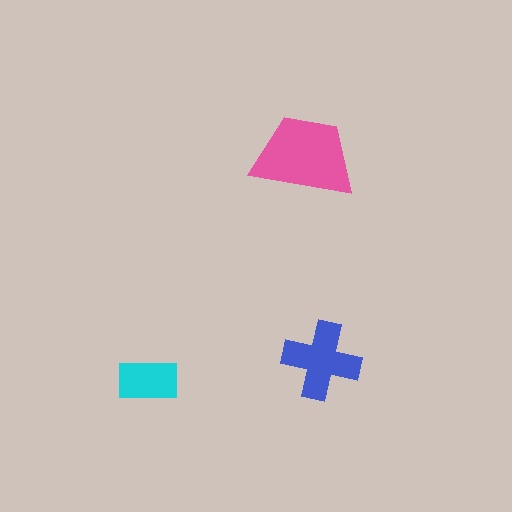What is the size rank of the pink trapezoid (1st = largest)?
1st.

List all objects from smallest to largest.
The cyan rectangle, the blue cross, the pink trapezoid.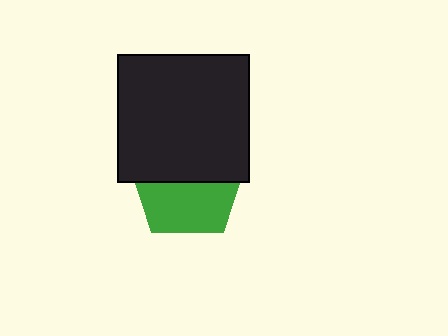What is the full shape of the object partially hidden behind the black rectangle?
The partially hidden object is a green pentagon.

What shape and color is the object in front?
The object in front is a black rectangle.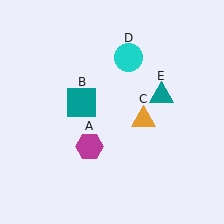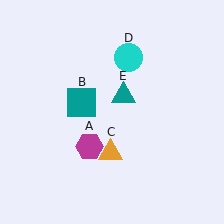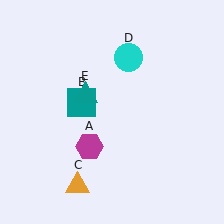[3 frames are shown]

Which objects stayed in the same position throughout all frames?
Magenta hexagon (object A) and teal square (object B) and cyan circle (object D) remained stationary.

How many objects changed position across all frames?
2 objects changed position: orange triangle (object C), teal triangle (object E).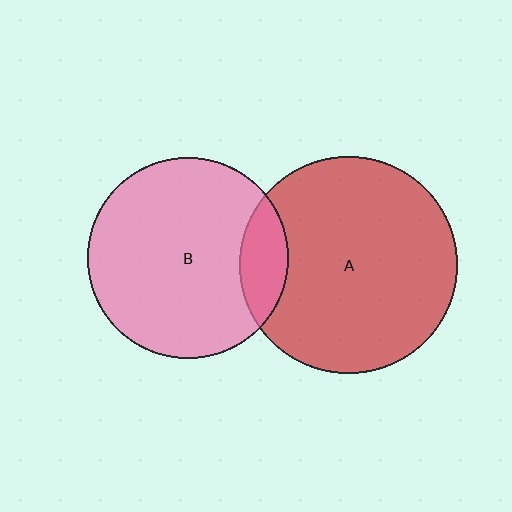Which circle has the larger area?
Circle A (red).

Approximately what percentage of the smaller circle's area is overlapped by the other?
Approximately 15%.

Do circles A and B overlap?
Yes.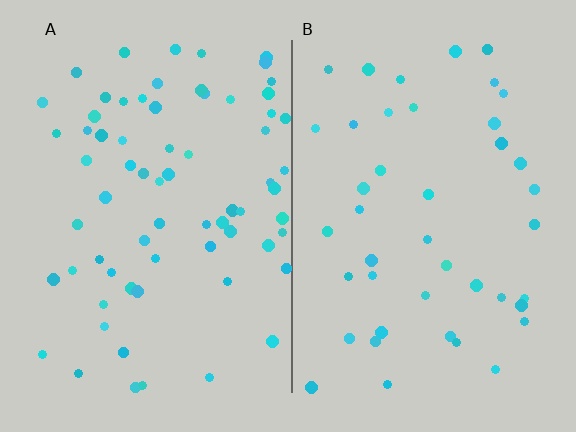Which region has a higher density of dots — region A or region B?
A (the left).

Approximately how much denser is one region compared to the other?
Approximately 1.6× — region A over region B.